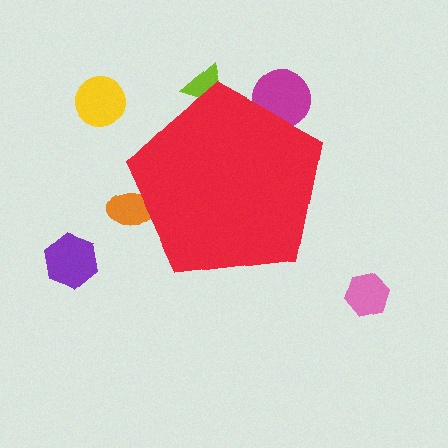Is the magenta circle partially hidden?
Yes, the magenta circle is partially hidden behind the red pentagon.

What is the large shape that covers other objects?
A red pentagon.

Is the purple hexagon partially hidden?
No, the purple hexagon is fully visible.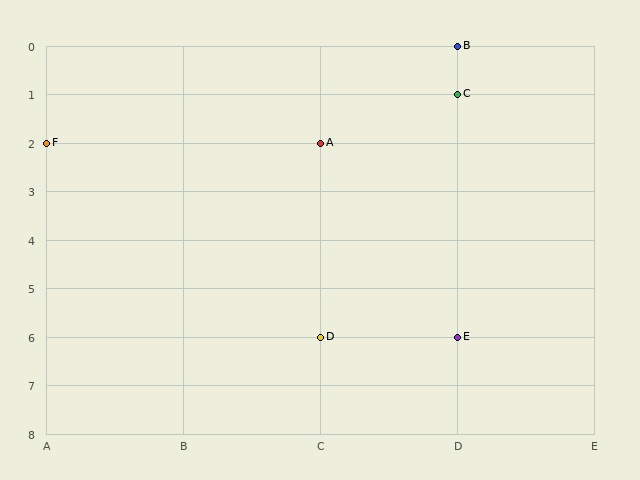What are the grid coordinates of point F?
Point F is at grid coordinates (A, 2).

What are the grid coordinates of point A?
Point A is at grid coordinates (C, 2).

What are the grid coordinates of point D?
Point D is at grid coordinates (C, 6).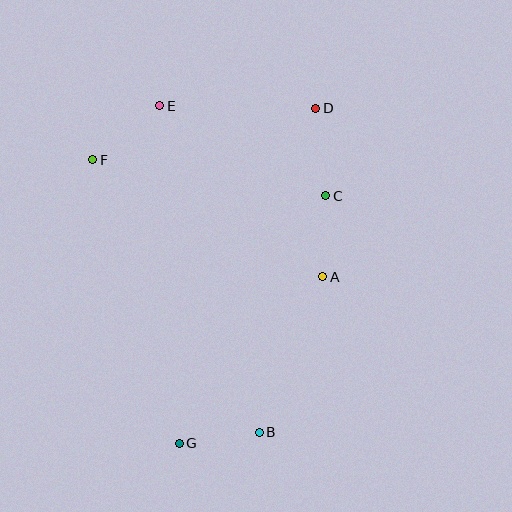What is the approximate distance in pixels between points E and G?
The distance between E and G is approximately 338 pixels.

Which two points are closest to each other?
Points B and G are closest to each other.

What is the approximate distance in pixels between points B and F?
The distance between B and F is approximately 319 pixels.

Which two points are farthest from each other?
Points D and G are farthest from each other.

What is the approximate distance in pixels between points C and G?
The distance between C and G is approximately 287 pixels.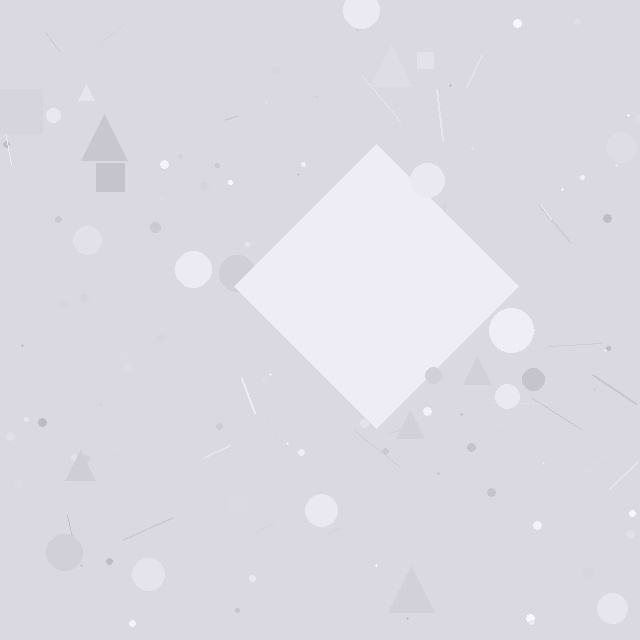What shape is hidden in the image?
A diamond is hidden in the image.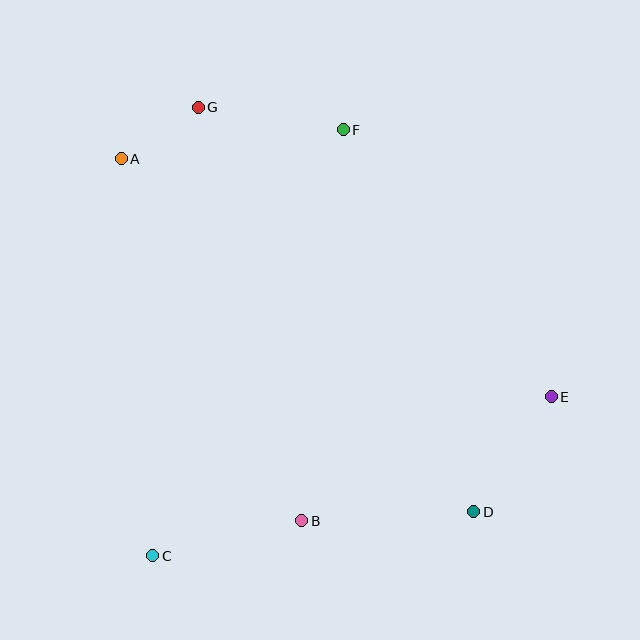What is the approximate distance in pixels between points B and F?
The distance between B and F is approximately 393 pixels.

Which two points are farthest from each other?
Points A and D are farthest from each other.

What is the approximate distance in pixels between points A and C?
The distance between A and C is approximately 398 pixels.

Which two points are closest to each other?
Points A and G are closest to each other.